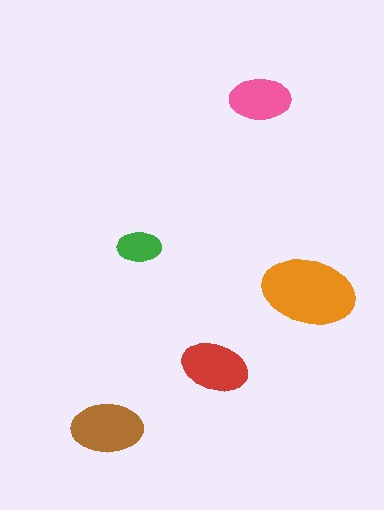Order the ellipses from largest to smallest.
the orange one, the brown one, the red one, the pink one, the green one.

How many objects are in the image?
There are 5 objects in the image.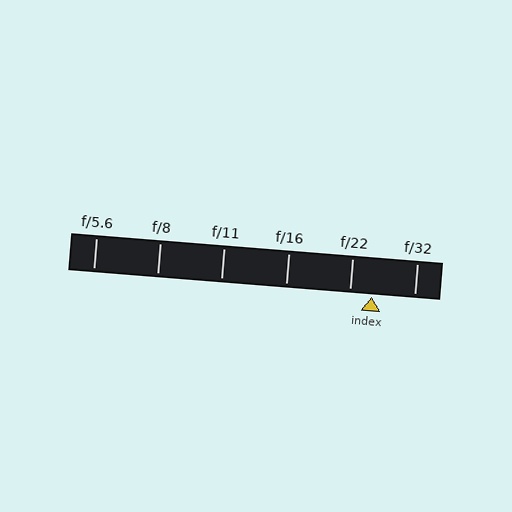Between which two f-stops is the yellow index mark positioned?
The index mark is between f/22 and f/32.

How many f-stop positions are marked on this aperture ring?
There are 6 f-stop positions marked.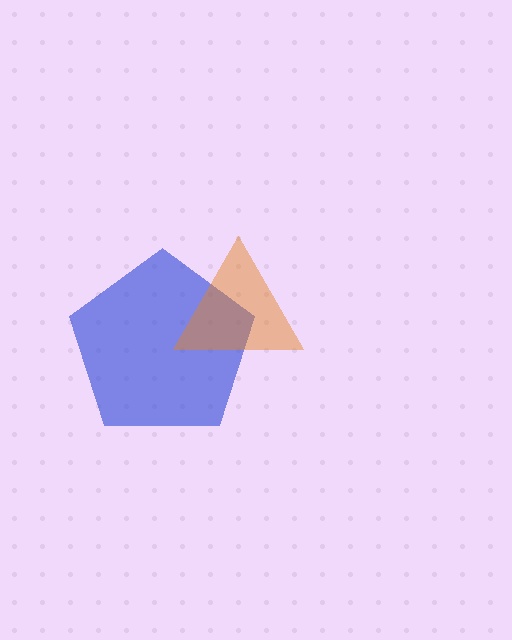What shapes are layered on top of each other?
The layered shapes are: a blue pentagon, an orange triangle.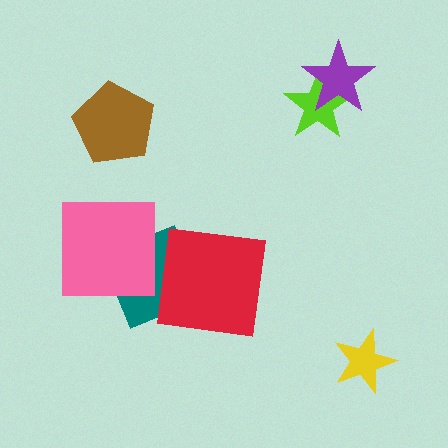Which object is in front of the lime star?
The purple star is in front of the lime star.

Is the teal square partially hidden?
Yes, it is partially covered by another shape.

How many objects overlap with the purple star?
1 object overlaps with the purple star.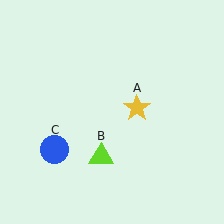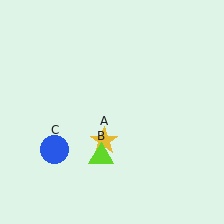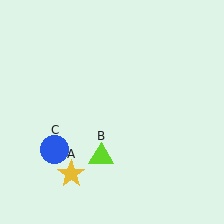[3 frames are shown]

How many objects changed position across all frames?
1 object changed position: yellow star (object A).